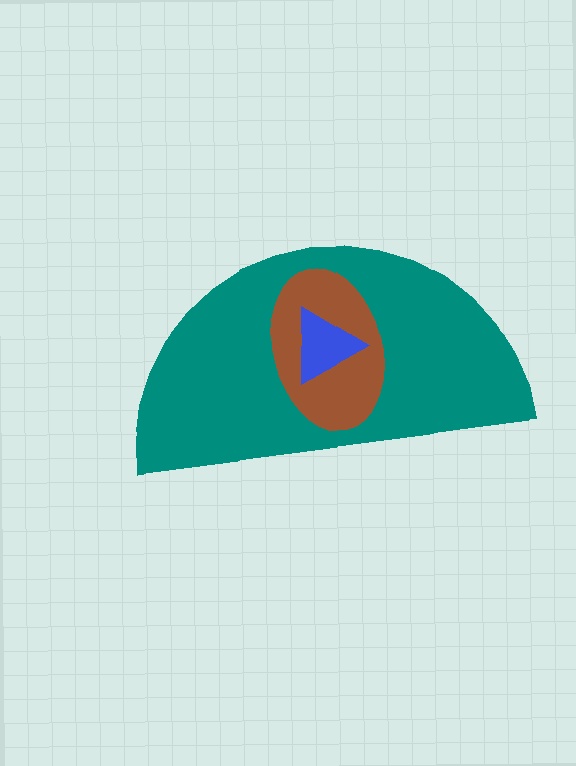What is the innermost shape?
The blue triangle.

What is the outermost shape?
The teal semicircle.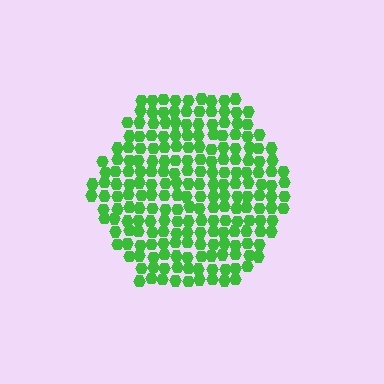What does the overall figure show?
The overall figure shows a hexagon.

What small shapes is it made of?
It is made of small hexagons.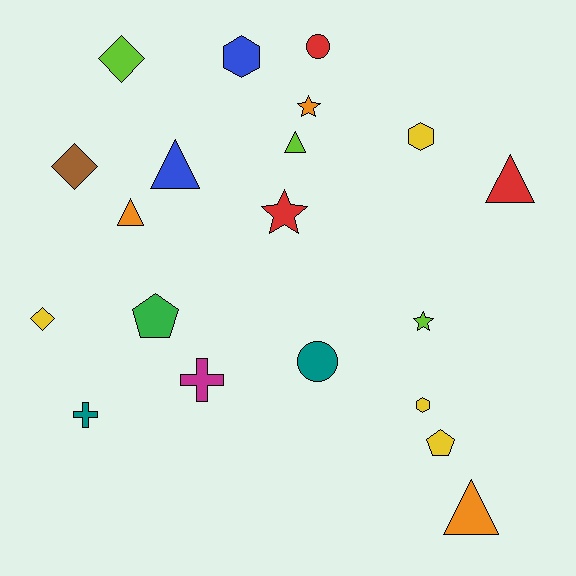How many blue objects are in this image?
There are 2 blue objects.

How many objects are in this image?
There are 20 objects.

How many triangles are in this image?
There are 5 triangles.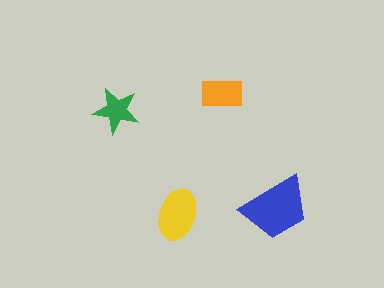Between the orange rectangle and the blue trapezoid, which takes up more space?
The blue trapezoid.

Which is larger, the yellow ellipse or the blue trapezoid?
The blue trapezoid.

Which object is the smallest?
The green star.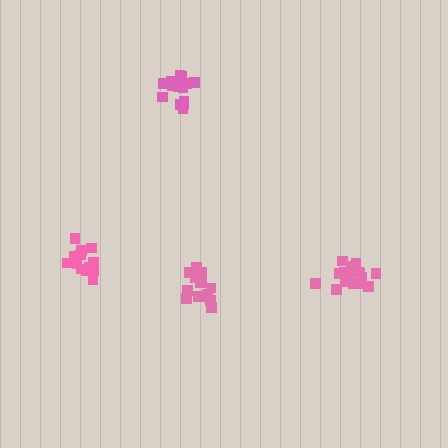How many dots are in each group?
Group 1: 16 dots, Group 2: 15 dots, Group 3: 14 dots, Group 4: 17 dots (62 total).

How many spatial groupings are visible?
There are 4 spatial groupings.